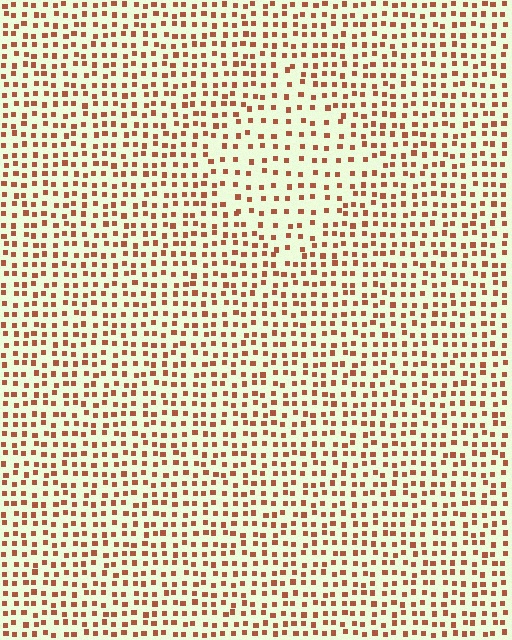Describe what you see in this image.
The image contains small brown elements arranged at two different densities. A diamond-shaped region is visible where the elements are less densely packed than the surrounding area.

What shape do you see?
I see a diamond.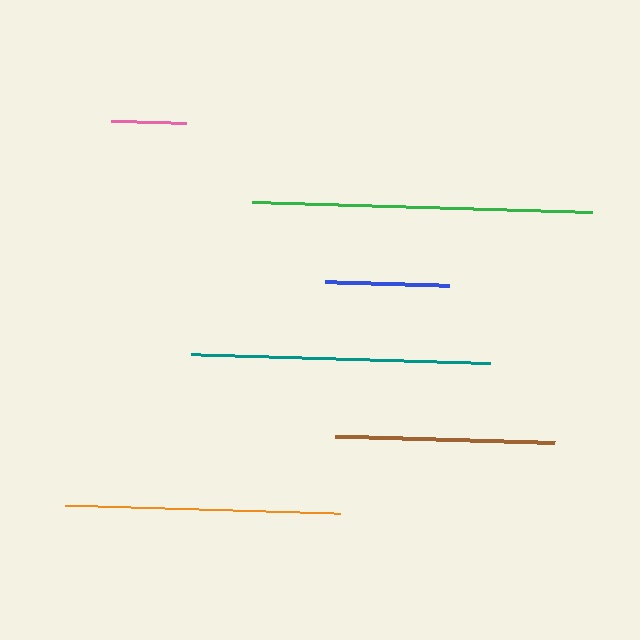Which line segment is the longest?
The green line is the longest at approximately 340 pixels.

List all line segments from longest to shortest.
From longest to shortest: green, teal, orange, brown, blue, pink.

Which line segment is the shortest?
The pink line is the shortest at approximately 75 pixels.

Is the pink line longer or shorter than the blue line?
The blue line is longer than the pink line.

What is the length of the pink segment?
The pink segment is approximately 75 pixels long.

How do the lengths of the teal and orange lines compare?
The teal and orange lines are approximately the same length.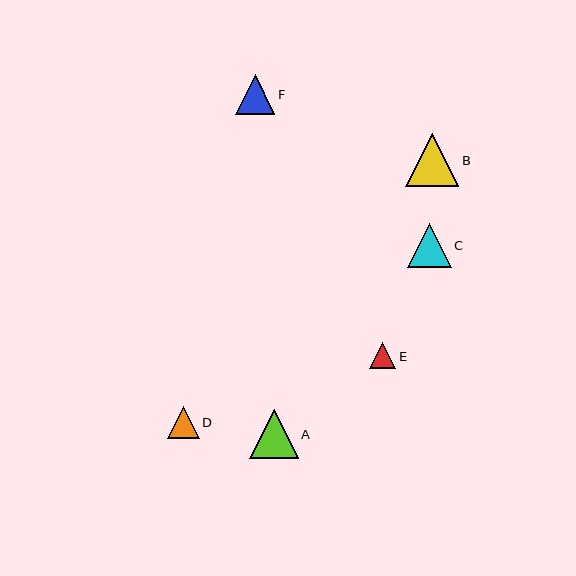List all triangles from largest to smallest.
From largest to smallest: B, A, C, F, D, E.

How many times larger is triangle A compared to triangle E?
Triangle A is approximately 1.9 times the size of triangle E.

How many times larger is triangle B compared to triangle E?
Triangle B is approximately 2.0 times the size of triangle E.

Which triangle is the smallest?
Triangle E is the smallest with a size of approximately 26 pixels.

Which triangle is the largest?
Triangle B is the largest with a size of approximately 53 pixels.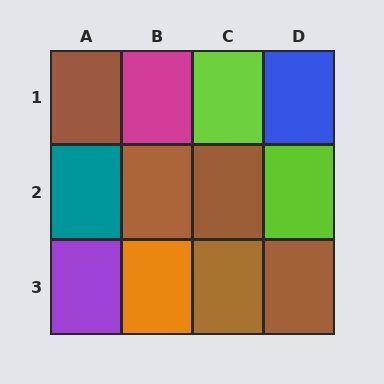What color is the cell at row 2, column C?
Brown.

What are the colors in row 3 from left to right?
Purple, orange, brown, brown.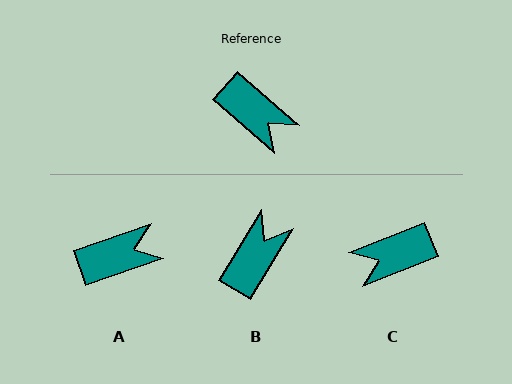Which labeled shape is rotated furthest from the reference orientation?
C, about 117 degrees away.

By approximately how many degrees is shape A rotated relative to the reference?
Approximately 60 degrees counter-clockwise.